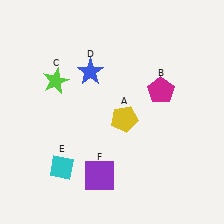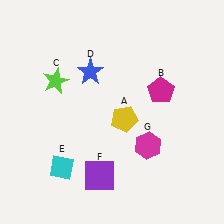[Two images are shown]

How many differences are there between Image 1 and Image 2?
There is 1 difference between the two images.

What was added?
A magenta hexagon (G) was added in Image 2.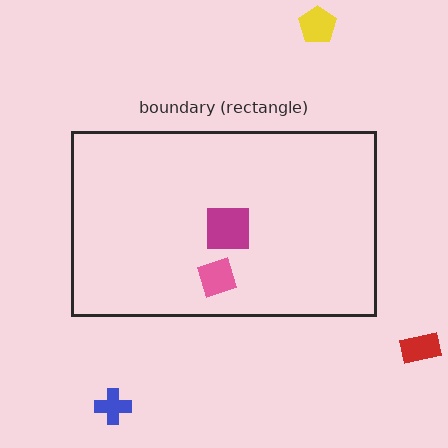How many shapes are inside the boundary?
2 inside, 3 outside.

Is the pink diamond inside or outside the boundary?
Inside.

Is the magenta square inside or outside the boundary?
Inside.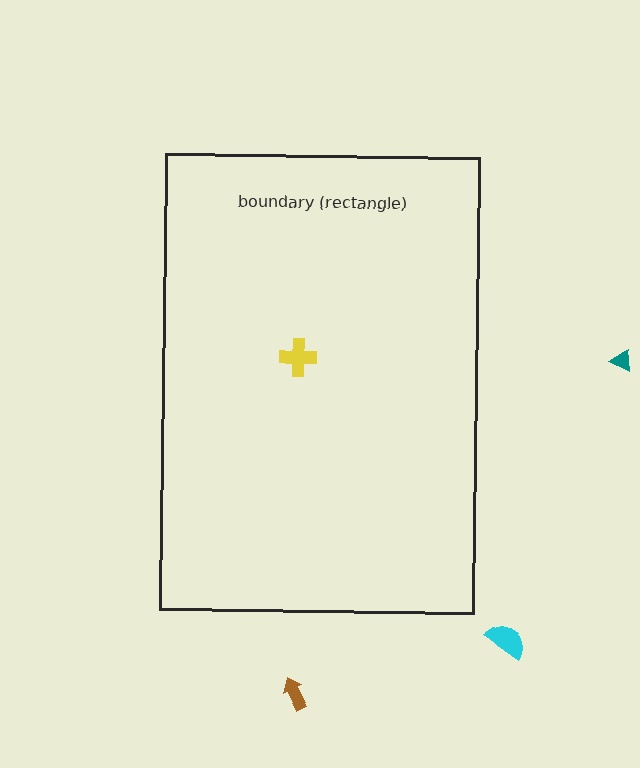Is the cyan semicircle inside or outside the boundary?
Outside.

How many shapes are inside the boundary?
1 inside, 3 outside.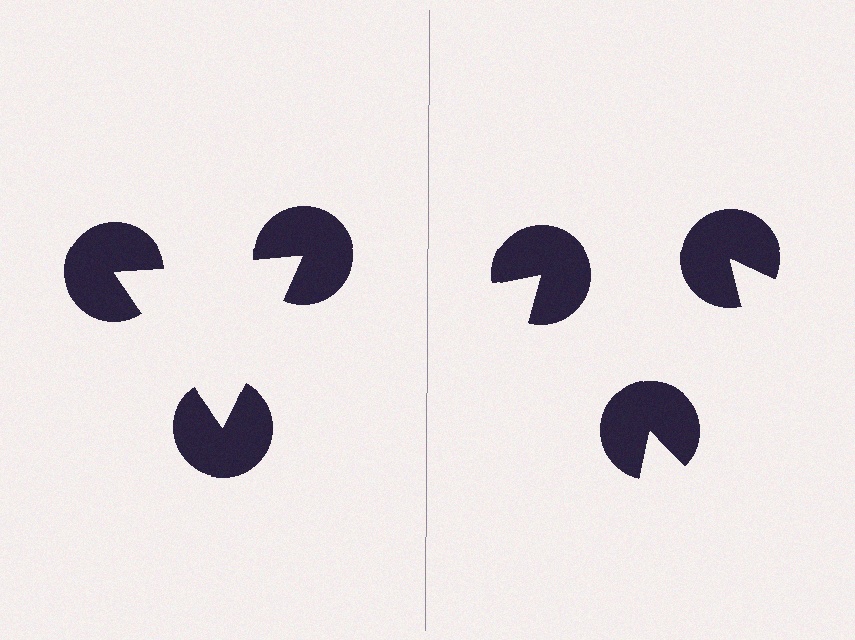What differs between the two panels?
The pac-man discs are positioned identically on both sides; only the wedge orientations differ. On the left they align to a triangle; on the right they are misaligned.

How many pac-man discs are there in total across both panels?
6 — 3 on each side.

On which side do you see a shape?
An illusory triangle appears on the left side. On the right side the wedge cuts are rotated, so no coherent shape forms.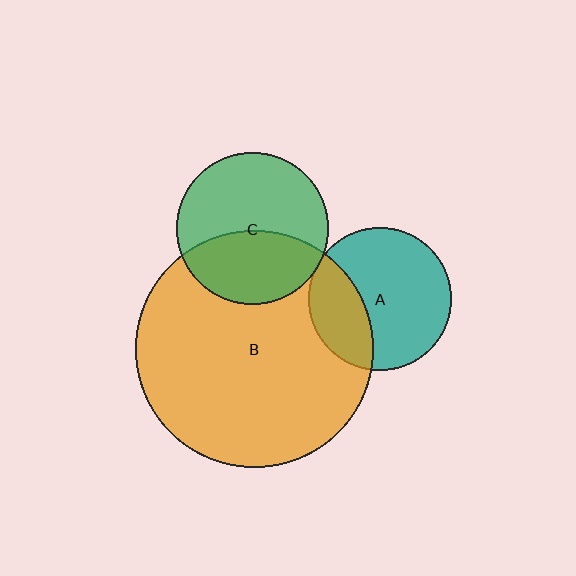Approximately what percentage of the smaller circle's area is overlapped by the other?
Approximately 30%.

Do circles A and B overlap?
Yes.